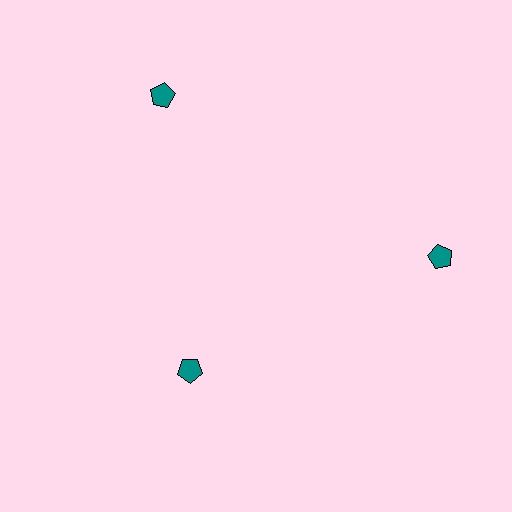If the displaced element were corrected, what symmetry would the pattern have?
It would have 3-fold rotational symmetry — the pattern would map onto itself every 120 degrees.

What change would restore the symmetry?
The symmetry would be restored by moving it outward, back onto the ring so that all 3 pentagons sit at equal angles and equal distance from the center.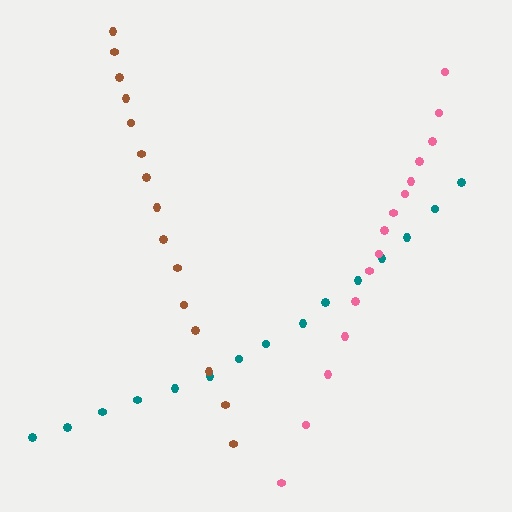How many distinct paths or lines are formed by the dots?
There are 3 distinct paths.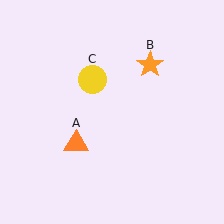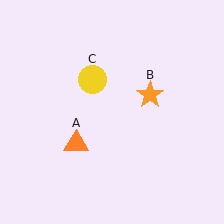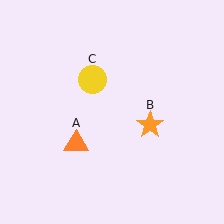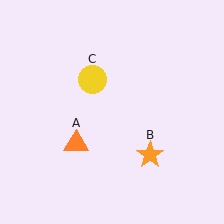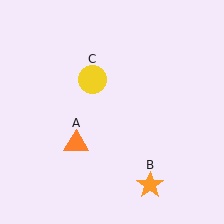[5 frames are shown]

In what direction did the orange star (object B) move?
The orange star (object B) moved down.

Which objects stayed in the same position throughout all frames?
Orange triangle (object A) and yellow circle (object C) remained stationary.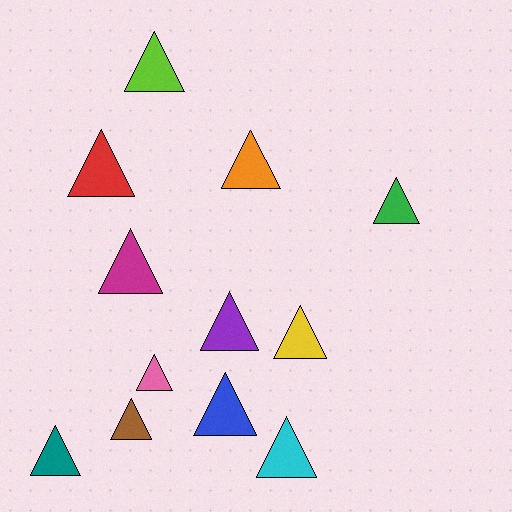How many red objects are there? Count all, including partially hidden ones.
There is 1 red object.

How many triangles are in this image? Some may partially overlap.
There are 12 triangles.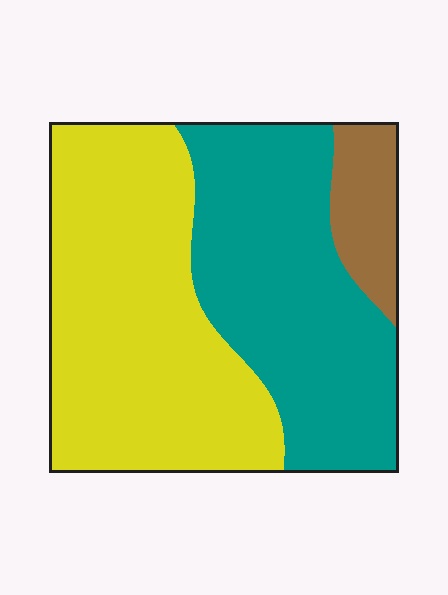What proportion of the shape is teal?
Teal takes up about two fifths (2/5) of the shape.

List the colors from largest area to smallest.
From largest to smallest: yellow, teal, brown.